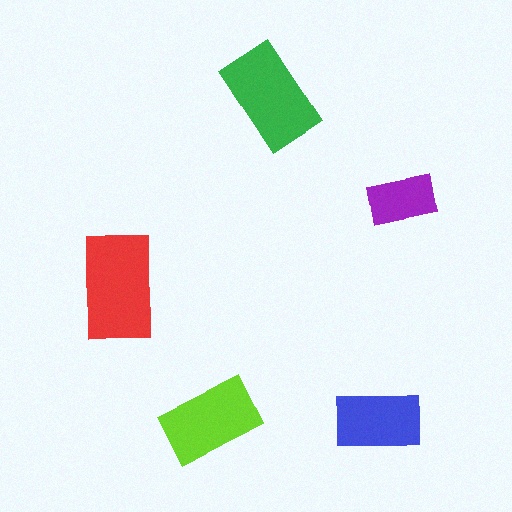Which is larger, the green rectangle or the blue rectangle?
The green one.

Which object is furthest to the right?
The purple rectangle is rightmost.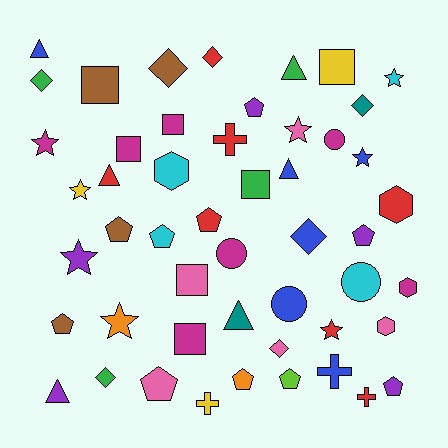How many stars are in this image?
There are 8 stars.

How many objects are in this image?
There are 50 objects.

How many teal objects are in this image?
There are 2 teal objects.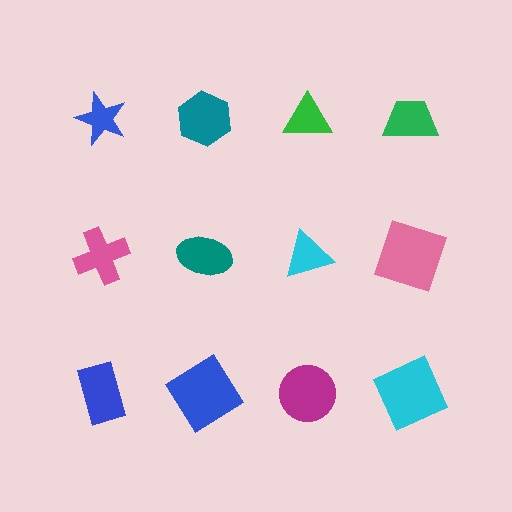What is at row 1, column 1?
A blue star.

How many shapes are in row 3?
4 shapes.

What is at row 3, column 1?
A blue rectangle.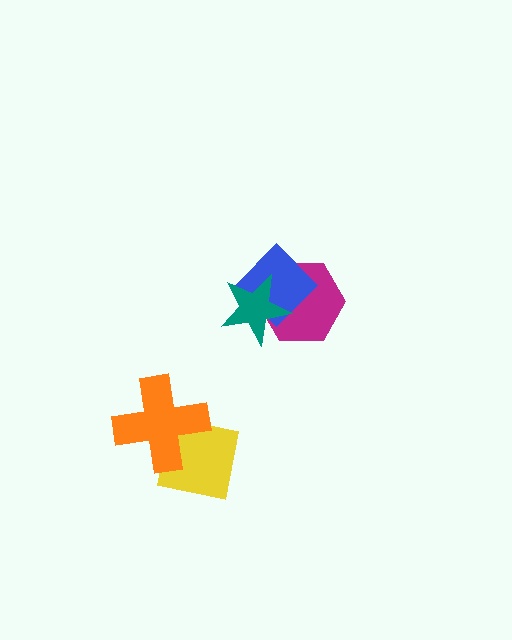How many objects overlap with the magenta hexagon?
2 objects overlap with the magenta hexagon.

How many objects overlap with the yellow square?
1 object overlaps with the yellow square.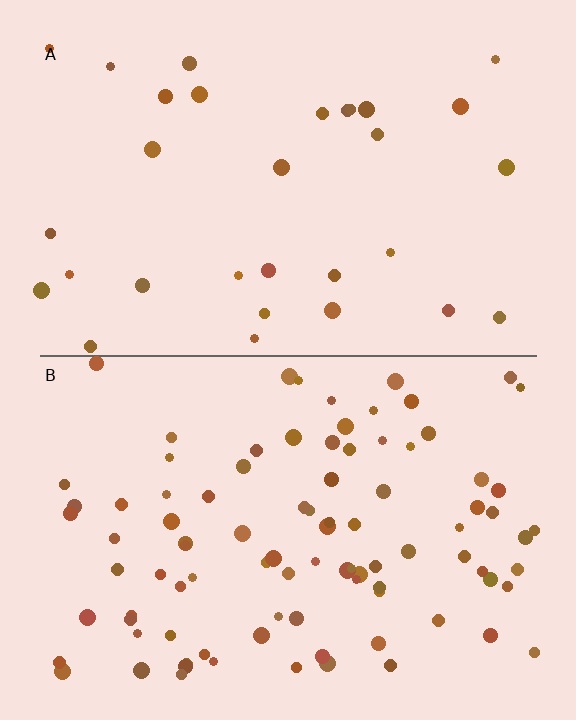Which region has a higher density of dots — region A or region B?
B (the bottom).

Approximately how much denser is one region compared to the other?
Approximately 3.0× — region B over region A.